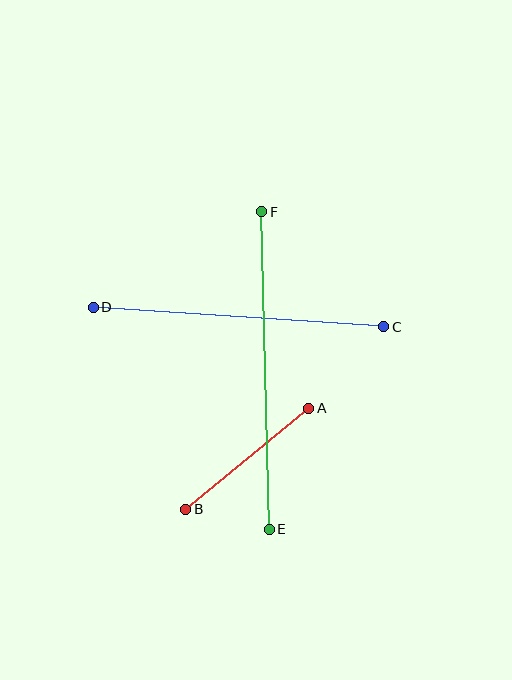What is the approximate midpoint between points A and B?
The midpoint is at approximately (247, 459) pixels.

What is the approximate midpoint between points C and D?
The midpoint is at approximately (238, 317) pixels.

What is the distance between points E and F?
The distance is approximately 318 pixels.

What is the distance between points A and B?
The distance is approximately 159 pixels.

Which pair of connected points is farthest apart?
Points E and F are farthest apart.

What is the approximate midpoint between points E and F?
The midpoint is at approximately (265, 371) pixels.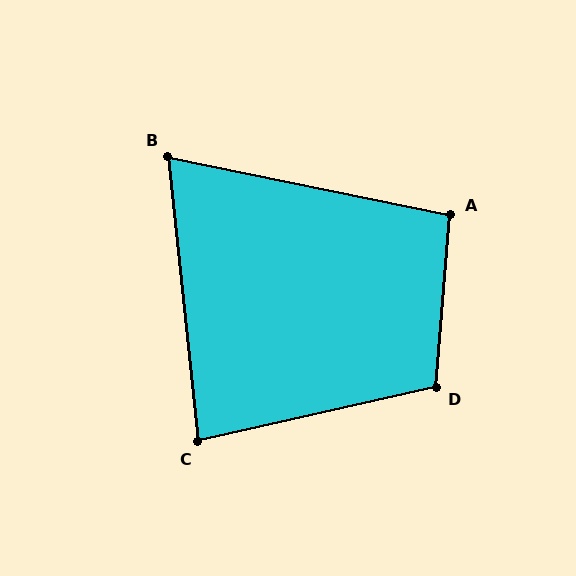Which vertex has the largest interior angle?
D, at approximately 108 degrees.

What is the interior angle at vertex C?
Approximately 83 degrees (acute).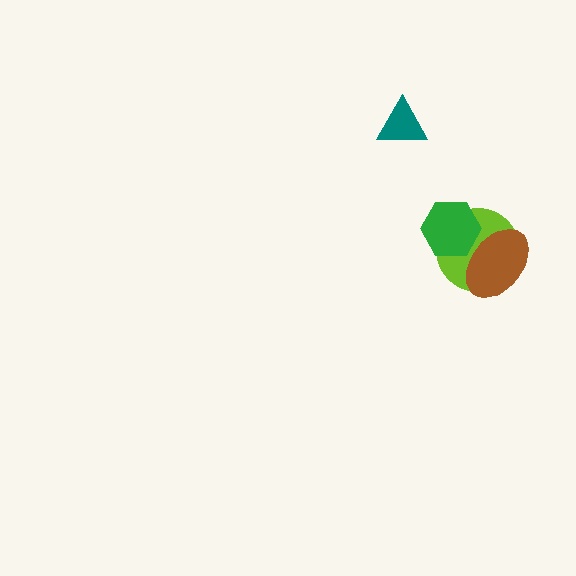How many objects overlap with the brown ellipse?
2 objects overlap with the brown ellipse.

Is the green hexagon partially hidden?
Yes, it is partially covered by another shape.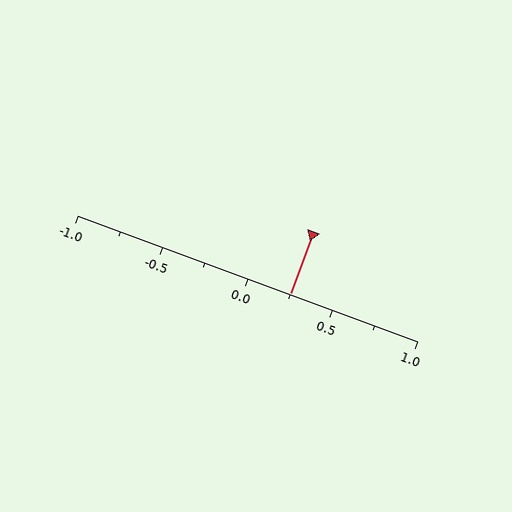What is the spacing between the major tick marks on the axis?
The major ticks are spaced 0.5 apart.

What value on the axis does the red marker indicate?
The marker indicates approximately 0.25.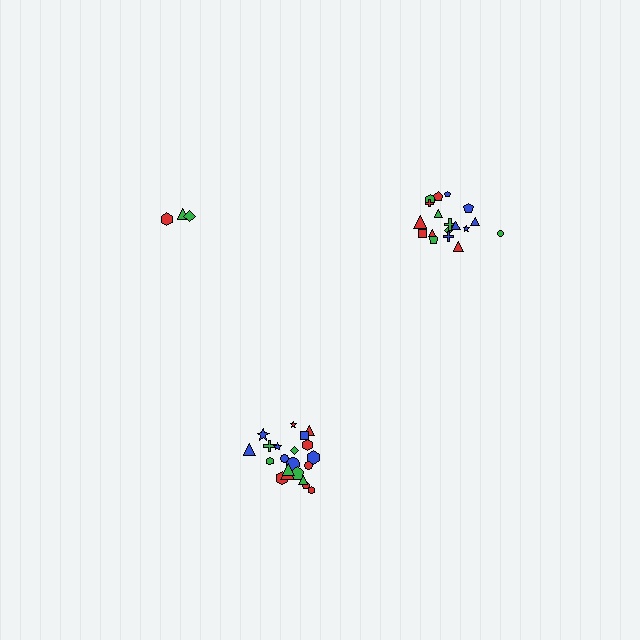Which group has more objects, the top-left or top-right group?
The top-right group.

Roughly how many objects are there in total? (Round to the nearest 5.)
Roughly 45 objects in total.